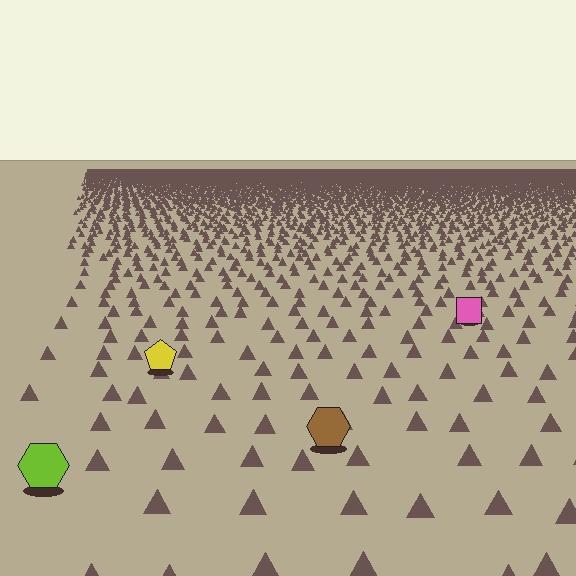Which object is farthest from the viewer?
The pink square is farthest from the viewer. It appears smaller and the ground texture around it is denser.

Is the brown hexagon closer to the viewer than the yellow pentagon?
Yes. The brown hexagon is closer — you can tell from the texture gradient: the ground texture is coarser near it.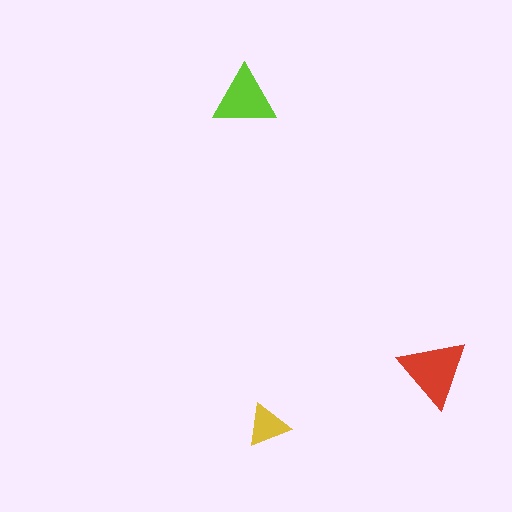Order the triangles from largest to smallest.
the red one, the lime one, the yellow one.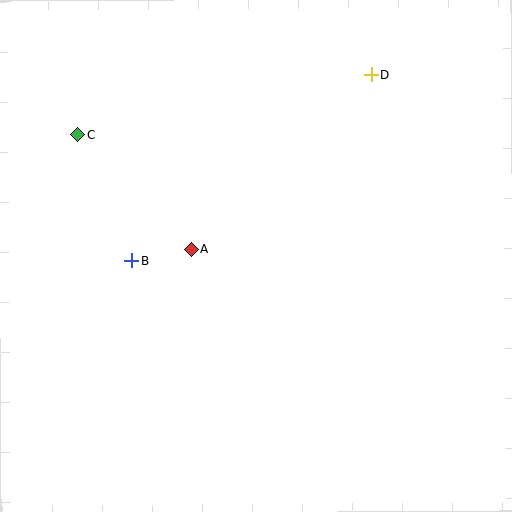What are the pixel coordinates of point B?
Point B is at (132, 261).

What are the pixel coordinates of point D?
Point D is at (371, 75).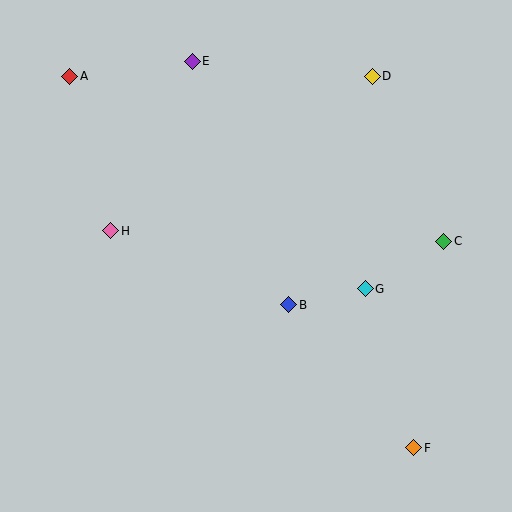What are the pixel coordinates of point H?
Point H is at (111, 231).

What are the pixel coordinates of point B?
Point B is at (289, 305).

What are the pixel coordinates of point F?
Point F is at (414, 448).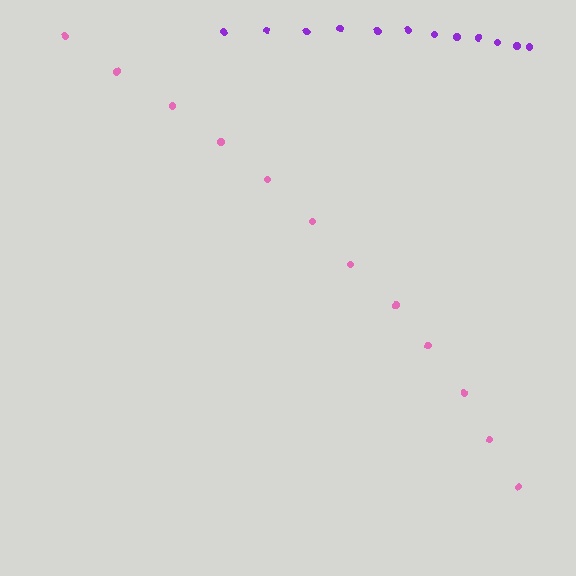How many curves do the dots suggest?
There are 2 distinct paths.